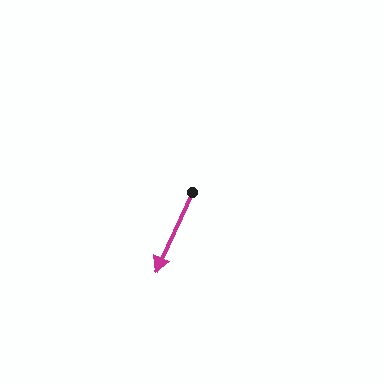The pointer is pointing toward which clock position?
Roughly 7 o'clock.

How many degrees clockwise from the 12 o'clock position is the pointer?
Approximately 205 degrees.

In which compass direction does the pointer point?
Southwest.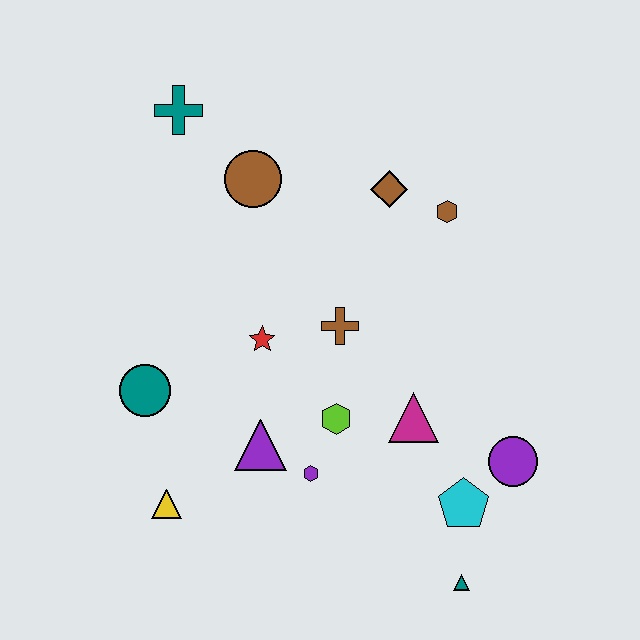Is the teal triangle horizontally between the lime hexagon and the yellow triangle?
No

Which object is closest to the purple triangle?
The purple hexagon is closest to the purple triangle.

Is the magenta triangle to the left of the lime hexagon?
No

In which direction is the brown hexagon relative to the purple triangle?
The brown hexagon is above the purple triangle.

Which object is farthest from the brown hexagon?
The yellow triangle is farthest from the brown hexagon.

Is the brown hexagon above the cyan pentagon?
Yes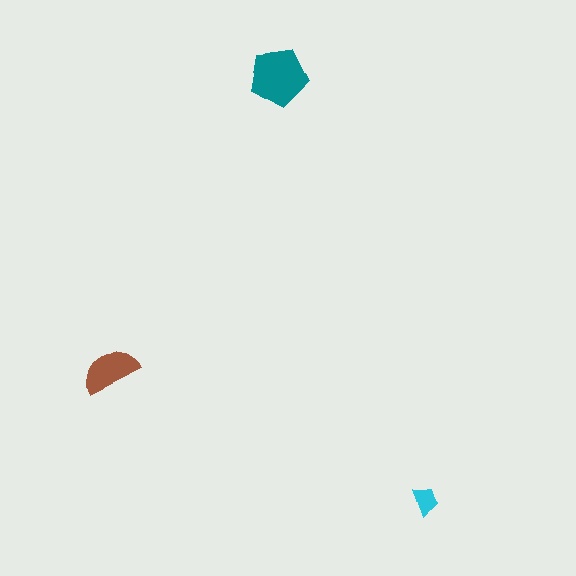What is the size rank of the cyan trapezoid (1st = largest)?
3rd.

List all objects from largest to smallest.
The teal pentagon, the brown semicircle, the cyan trapezoid.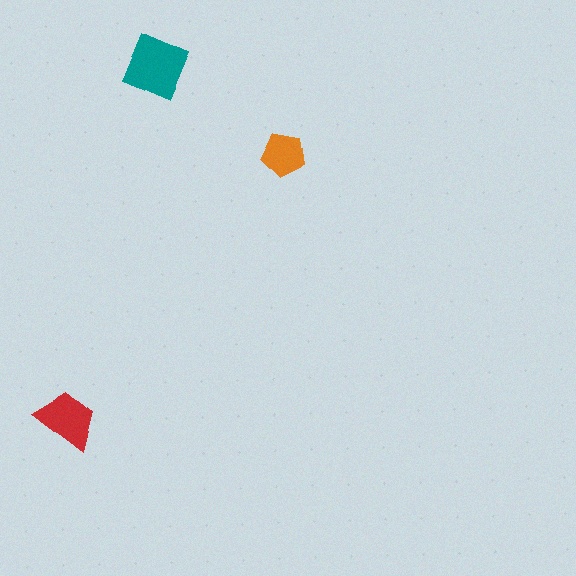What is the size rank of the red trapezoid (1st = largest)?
2nd.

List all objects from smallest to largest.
The orange pentagon, the red trapezoid, the teal diamond.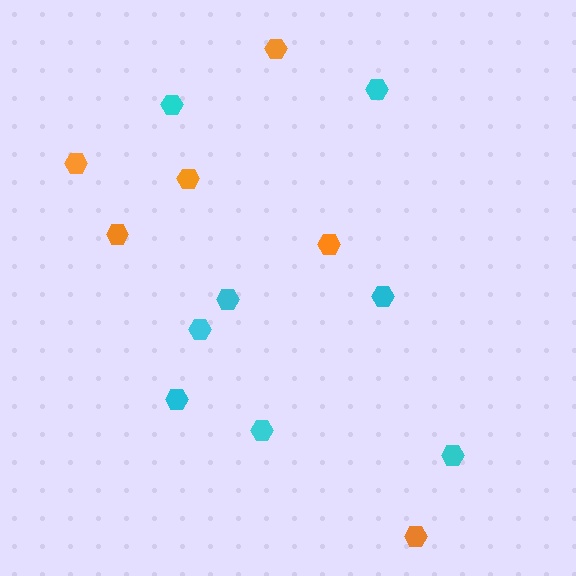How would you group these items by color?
There are 2 groups: one group of cyan hexagons (8) and one group of orange hexagons (6).